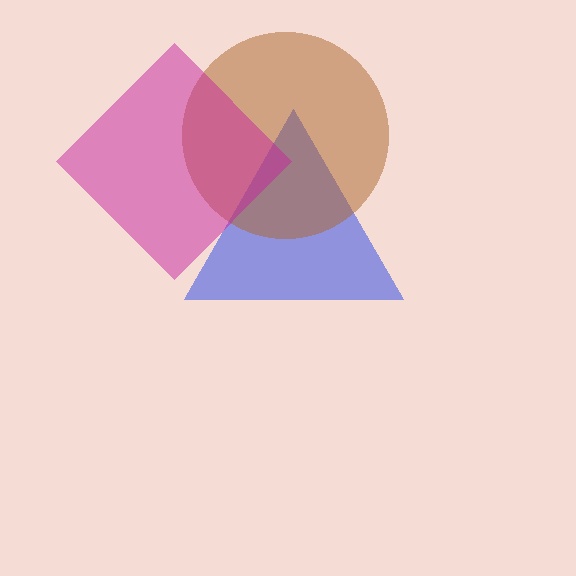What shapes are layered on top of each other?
The layered shapes are: a blue triangle, a brown circle, a magenta diamond.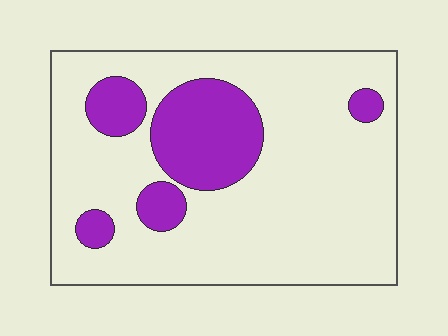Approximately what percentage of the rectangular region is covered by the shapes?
Approximately 20%.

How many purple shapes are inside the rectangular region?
5.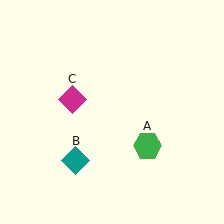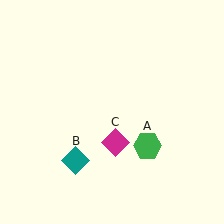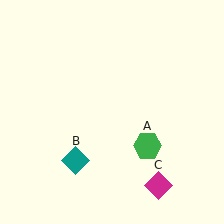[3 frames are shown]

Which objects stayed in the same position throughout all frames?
Green hexagon (object A) and teal diamond (object B) remained stationary.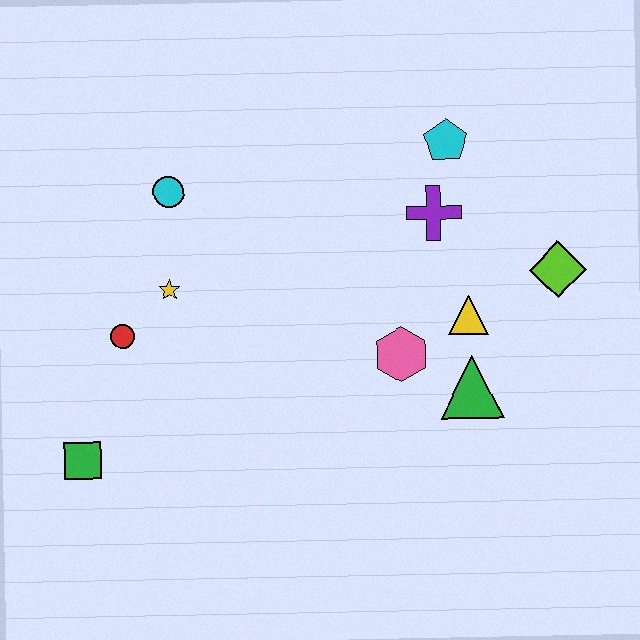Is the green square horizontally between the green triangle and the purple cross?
No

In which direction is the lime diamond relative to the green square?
The lime diamond is to the right of the green square.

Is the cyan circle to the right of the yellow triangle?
No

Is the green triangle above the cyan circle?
No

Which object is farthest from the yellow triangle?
The green square is farthest from the yellow triangle.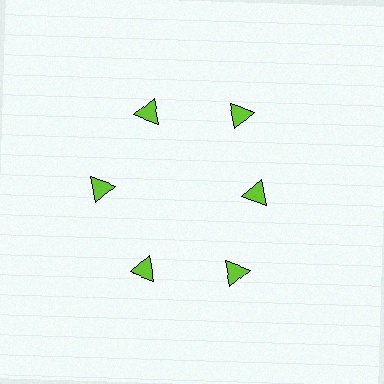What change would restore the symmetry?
The symmetry would be restored by moving it outward, back onto the ring so that all 6 triangles sit at equal angles and equal distance from the center.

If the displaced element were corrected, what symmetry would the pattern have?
It would have 6-fold rotational symmetry — the pattern would map onto itself every 60 degrees.